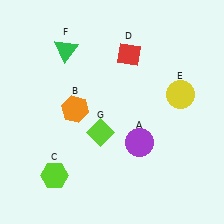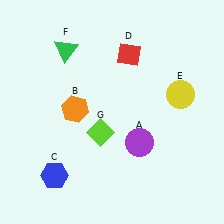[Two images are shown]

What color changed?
The hexagon (C) changed from lime in Image 1 to blue in Image 2.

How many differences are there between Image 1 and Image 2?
There is 1 difference between the two images.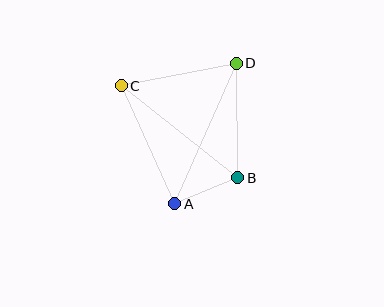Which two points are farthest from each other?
Points A and D are farthest from each other.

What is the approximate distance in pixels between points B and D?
The distance between B and D is approximately 115 pixels.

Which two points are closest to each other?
Points A and B are closest to each other.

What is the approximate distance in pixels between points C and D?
The distance between C and D is approximately 117 pixels.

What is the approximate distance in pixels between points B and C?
The distance between B and C is approximately 149 pixels.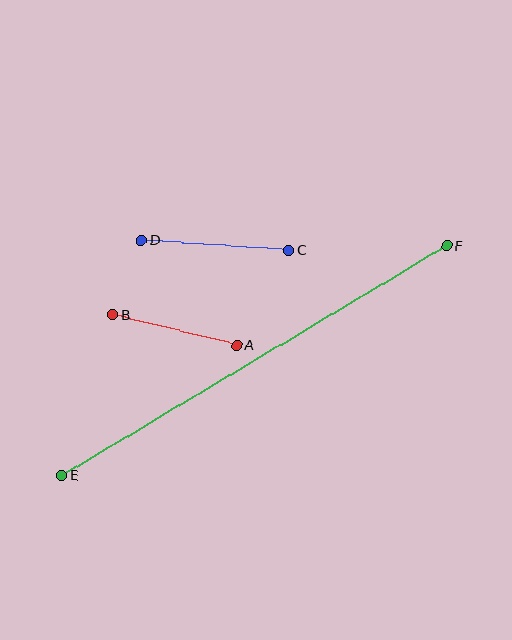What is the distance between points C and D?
The distance is approximately 148 pixels.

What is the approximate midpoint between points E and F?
The midpoint is at approximately (254, 361) pixels.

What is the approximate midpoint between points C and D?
The midpoint is at approximately (215, 245) pixels.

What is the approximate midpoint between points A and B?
The midpoint is at approximately (175, 330) pixels.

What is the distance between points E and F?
The distance is approximately 448 pixels.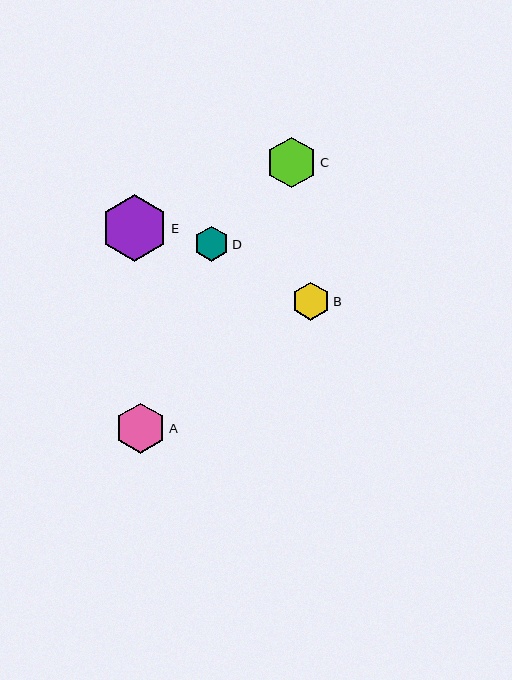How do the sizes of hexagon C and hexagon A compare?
Hexagon C and hexagon A are approximately the same size.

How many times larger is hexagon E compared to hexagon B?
Hexagon E is approximately 1.8 times the size of hexagon B.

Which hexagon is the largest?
Hexagon E is the largest with a size of approximately 67 pixels.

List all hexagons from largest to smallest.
From largest to smallest: E, C, A, B, D.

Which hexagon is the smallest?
Hexagon D is the smallest with a size of approximately 35 pixels.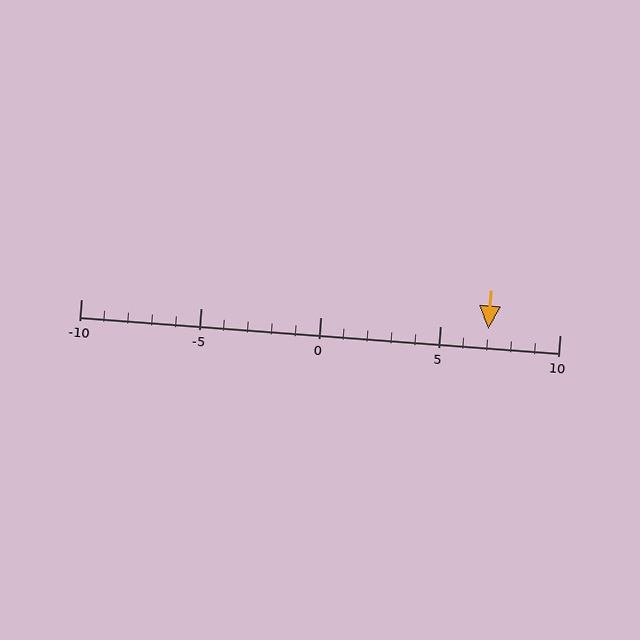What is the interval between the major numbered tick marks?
The major tick marks are spaced 5 units apart.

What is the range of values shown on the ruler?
The ruler shows values from -10 to 10.